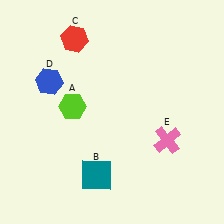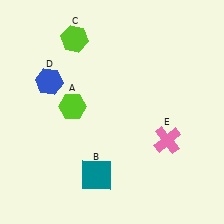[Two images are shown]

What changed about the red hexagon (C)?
In Image 1, C is red. In Image 2, it changed to lime.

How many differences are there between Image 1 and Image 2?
There is 1 difference between the two images.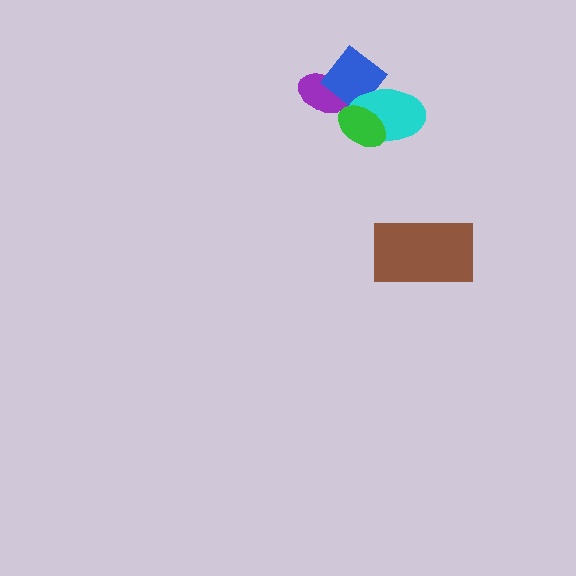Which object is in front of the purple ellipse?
The blue diamond is in front of the purple ellipse.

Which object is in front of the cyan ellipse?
The green ellipse is in front of the cyan ellipse.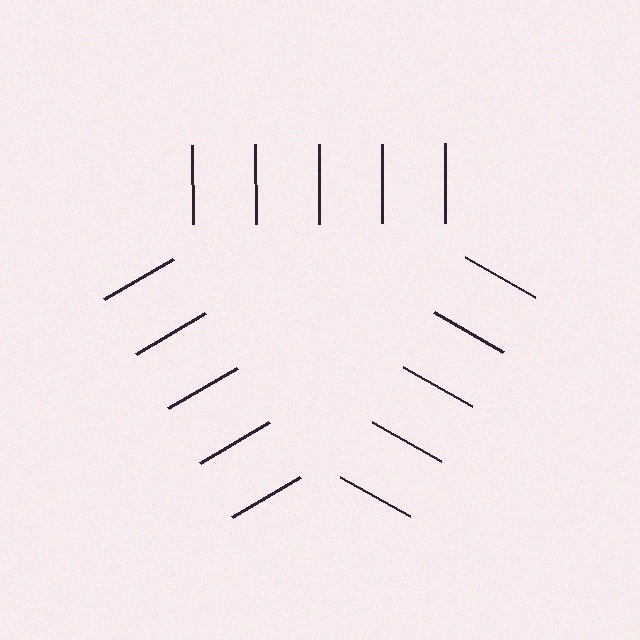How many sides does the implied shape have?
3 sides — the line-ends trace a triangle.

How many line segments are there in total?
15 — 5 along each of the 3 edges.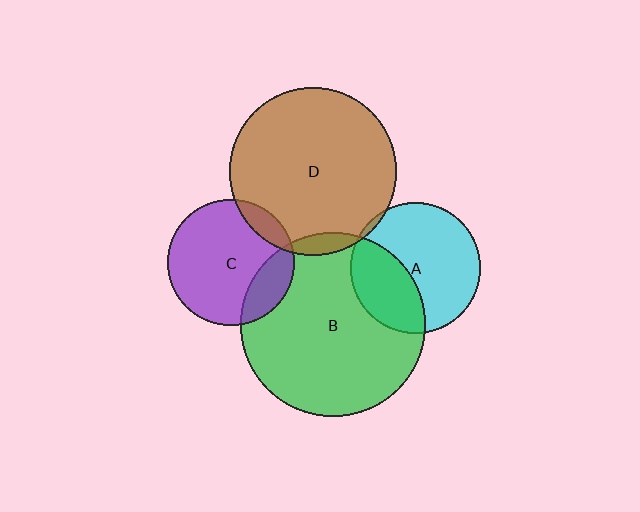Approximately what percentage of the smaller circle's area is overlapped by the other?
Approximately 5%.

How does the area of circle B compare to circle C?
Approximately 2.1 times.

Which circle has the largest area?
Circle B (green).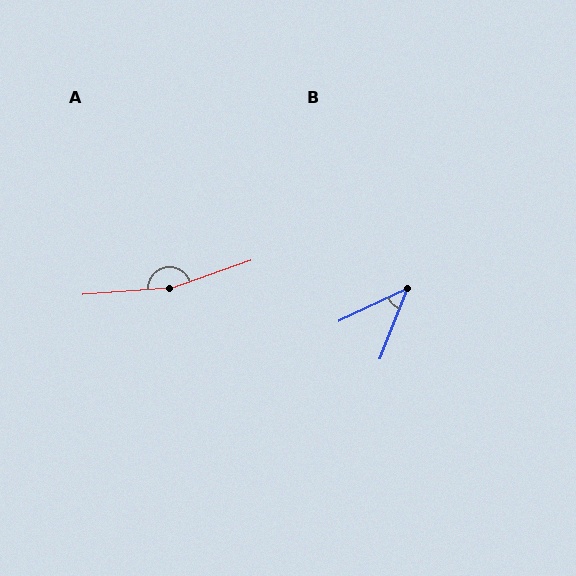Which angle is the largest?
A, at approximately 165 degrees.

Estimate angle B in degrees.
Approximately 43 degrees.